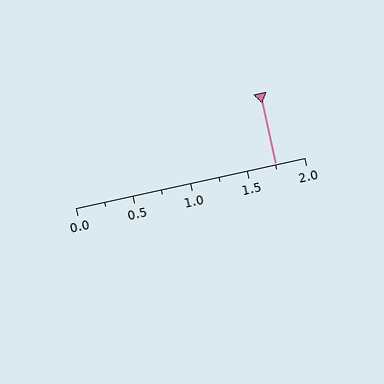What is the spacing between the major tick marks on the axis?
The major ticks are spaced 0.5 apart.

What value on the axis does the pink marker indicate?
The marker indicates approximately 1.75.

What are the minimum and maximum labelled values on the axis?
The axis runs from 0.0 to 2.0.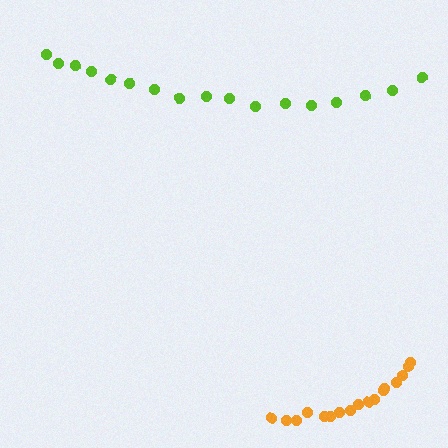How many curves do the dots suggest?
There are 2 distinct paths.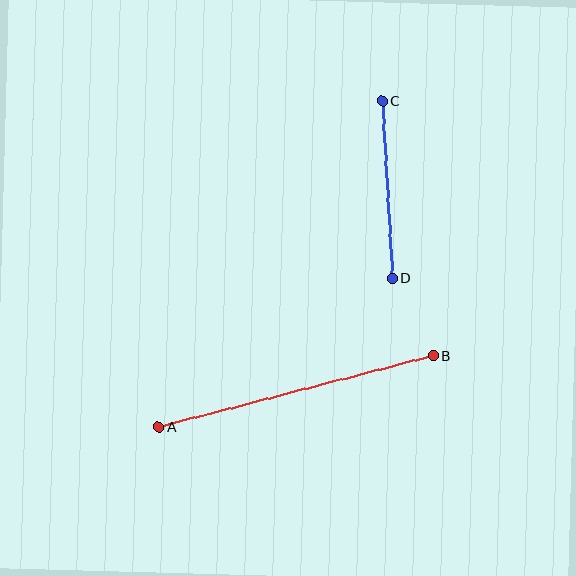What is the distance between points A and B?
The distance is approximately 283 pixels.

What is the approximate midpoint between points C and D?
The midpoint is at approximately (387, 190) pixels.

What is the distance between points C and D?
The distance is approximately 178 pixels.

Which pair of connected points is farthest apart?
Points A and B are farthest apart.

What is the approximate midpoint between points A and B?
The midpoint is at approximately (296, 391) pixels.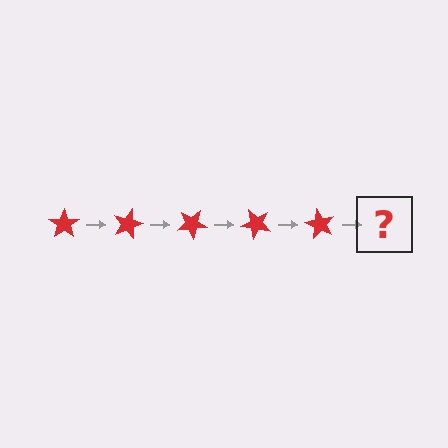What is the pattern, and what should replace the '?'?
The pattern is that the star rotates 15 degrees each step. The '?' should be a red star rotated 75 degrees.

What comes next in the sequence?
The next element should be a red star rotated 75 degrees.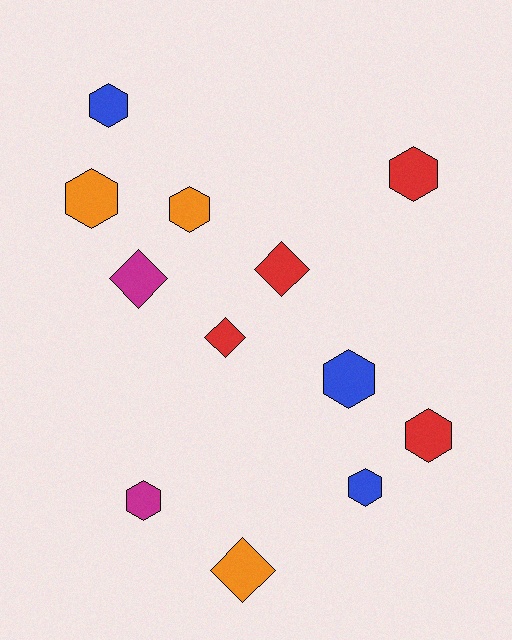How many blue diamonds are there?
There are no blue diamonds.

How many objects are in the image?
There are 12 objects.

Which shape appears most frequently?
Hexagon, with 8 objects.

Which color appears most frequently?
Red, with 4 objects.